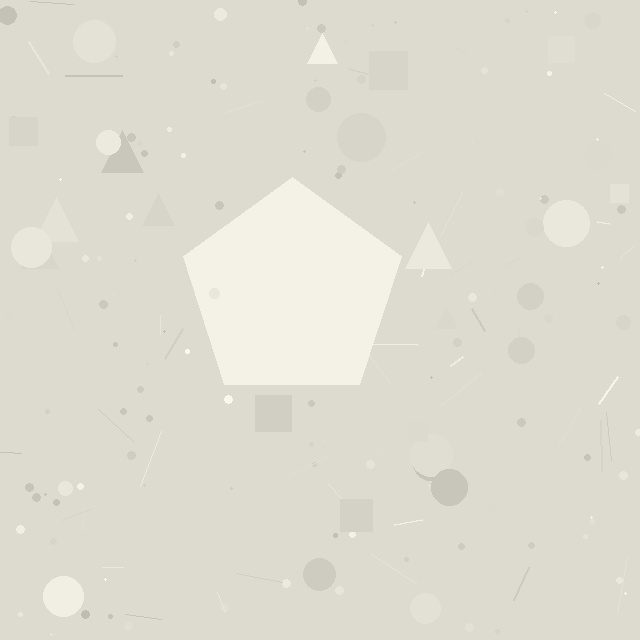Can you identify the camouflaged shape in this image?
The camouflaged shape is a pentagon.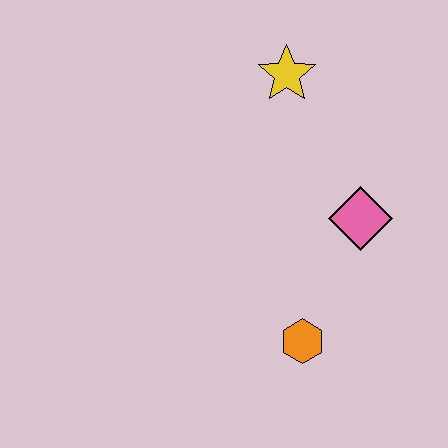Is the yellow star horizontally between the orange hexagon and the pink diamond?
No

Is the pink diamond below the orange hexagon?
No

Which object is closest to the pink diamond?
The orange hexagon is closest to the pink diamond.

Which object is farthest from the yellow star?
The orange hexagon is farthest from the yellow star.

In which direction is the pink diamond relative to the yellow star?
The pink diamond is below the yellow star.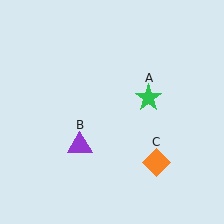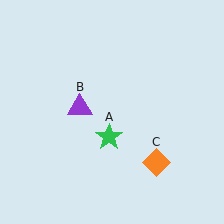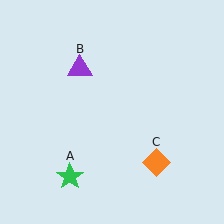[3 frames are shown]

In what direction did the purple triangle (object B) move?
The purple triangle (object B) moved up.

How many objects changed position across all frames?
2 objects changed position: green star (object A), purple triangle (object B).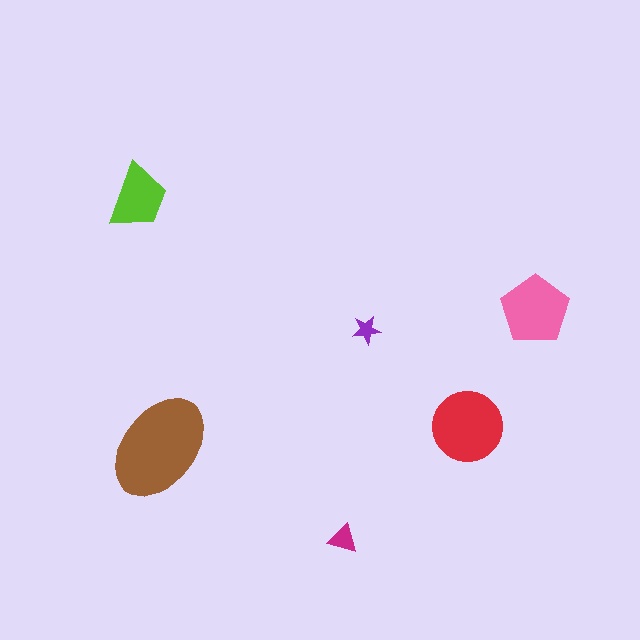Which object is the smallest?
The purple star.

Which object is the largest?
The brown ellipse.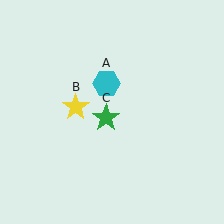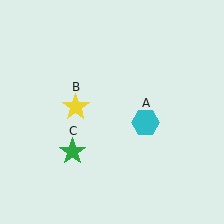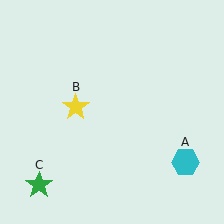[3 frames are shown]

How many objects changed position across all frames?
2 objects changed position: cyan hexagon (object A), green star (object C).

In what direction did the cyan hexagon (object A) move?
The cyan hexagon (object A) moved down and to the right.